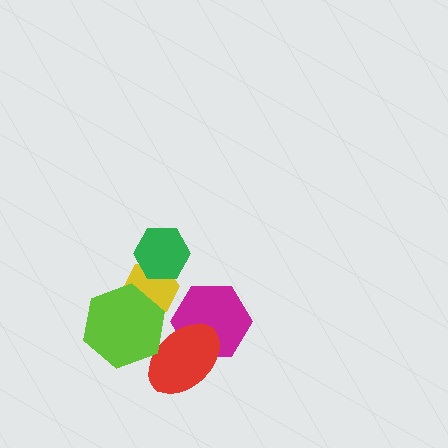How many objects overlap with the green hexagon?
1 object overlaps with the green hexagon.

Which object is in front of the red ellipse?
The lime hexagon is in front of the red ellipse.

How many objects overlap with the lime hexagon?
2 objects overlap with the lime hexagon.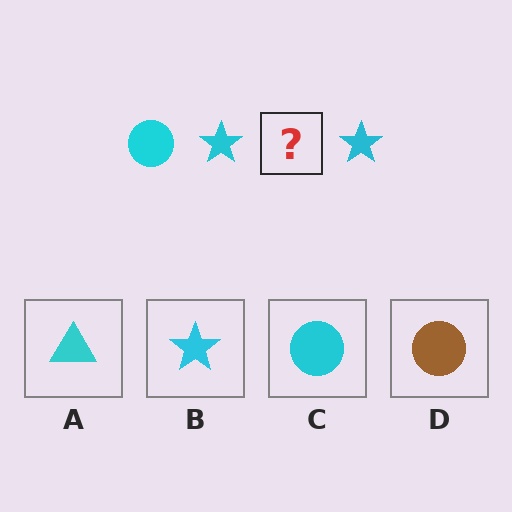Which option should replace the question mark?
Option C.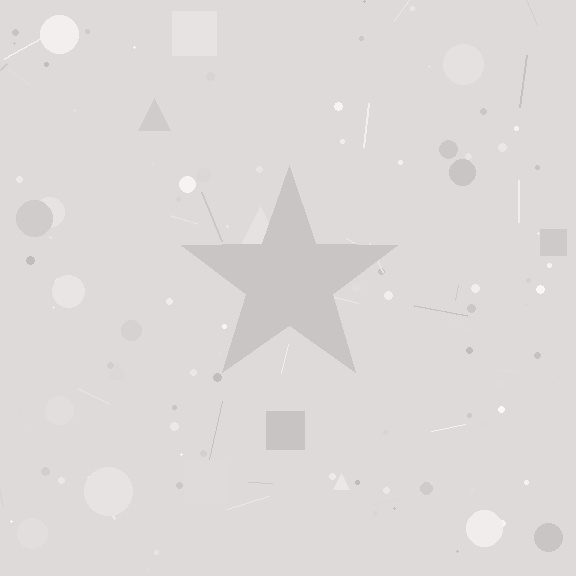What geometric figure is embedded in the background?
A star is embedded in the background.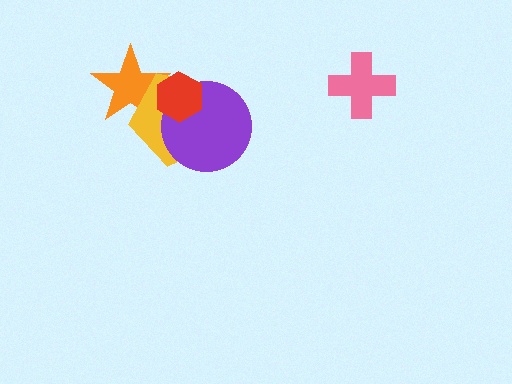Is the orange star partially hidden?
Yes, it is partially covered by another shape.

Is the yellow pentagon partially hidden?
Yes, it is partially covered by another shape.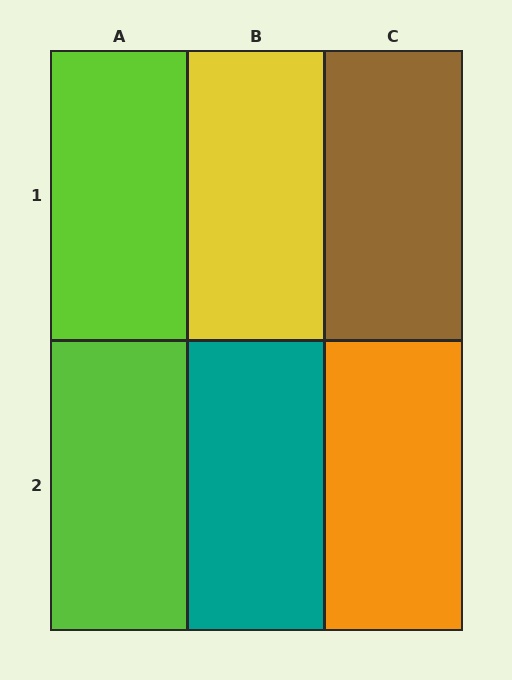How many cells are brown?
1 cell is brown.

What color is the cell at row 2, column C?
Orange.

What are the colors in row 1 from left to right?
Lime, yellow, brown.